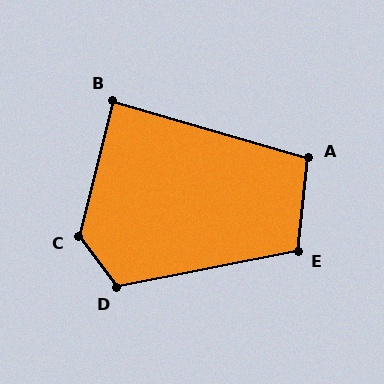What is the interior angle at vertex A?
Approximately 100 degrees (obtuse).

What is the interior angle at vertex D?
Approximately 115 degrees (obtuse).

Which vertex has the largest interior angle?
C, at approximately 130 degrees.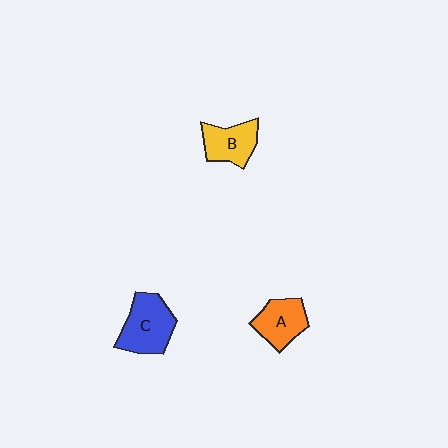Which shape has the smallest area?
Shape B (yellow).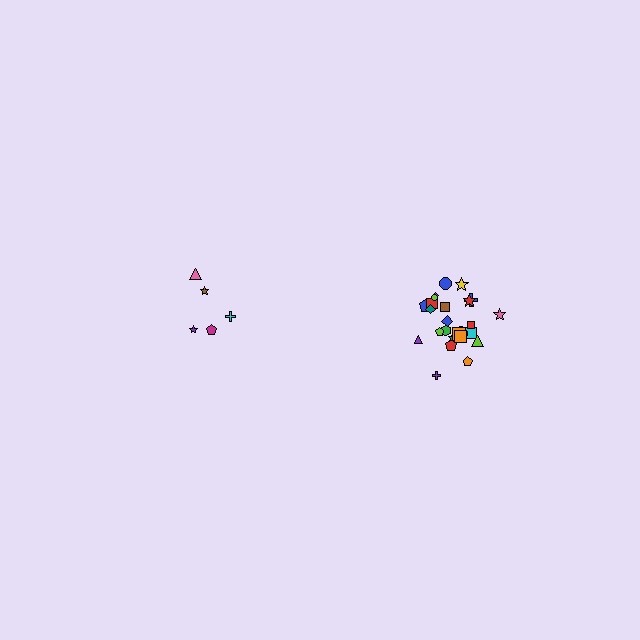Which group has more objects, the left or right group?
The right group.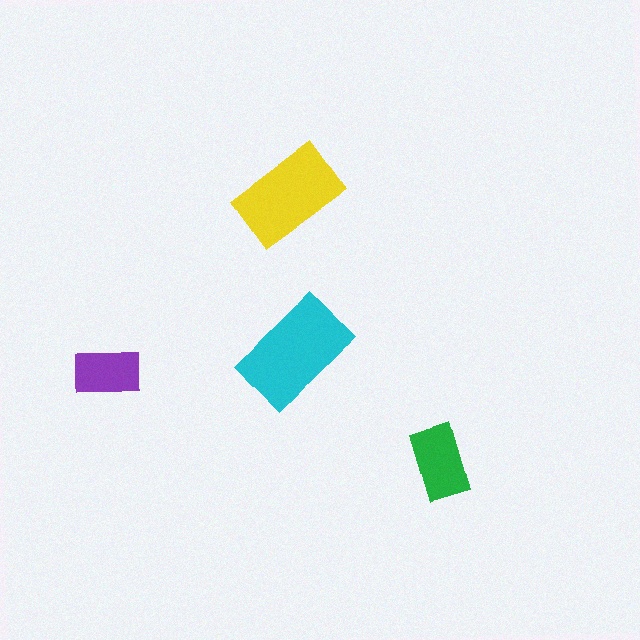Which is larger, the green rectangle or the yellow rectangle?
The yellow one.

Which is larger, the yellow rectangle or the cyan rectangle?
The cyan one.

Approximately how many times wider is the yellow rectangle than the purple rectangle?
About 1.5 times wider.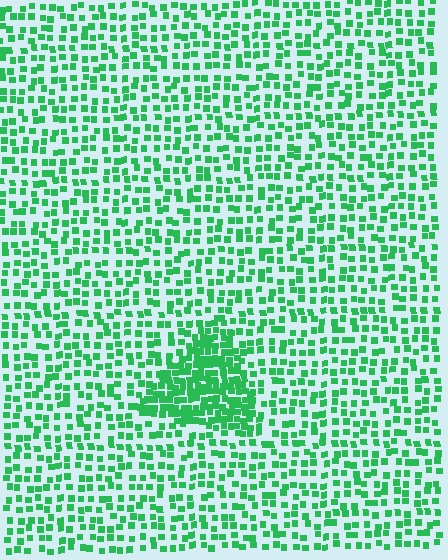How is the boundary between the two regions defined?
The boundary is defined by a change in element density (approximately 2.2x ratio). All elements are the same color, size, and shape.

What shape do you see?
I see a triangle.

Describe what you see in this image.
The image contains small green elements arranged at two different densities. A triangle-shaped region is visible where the elements are more densely packed than the surrounding area.